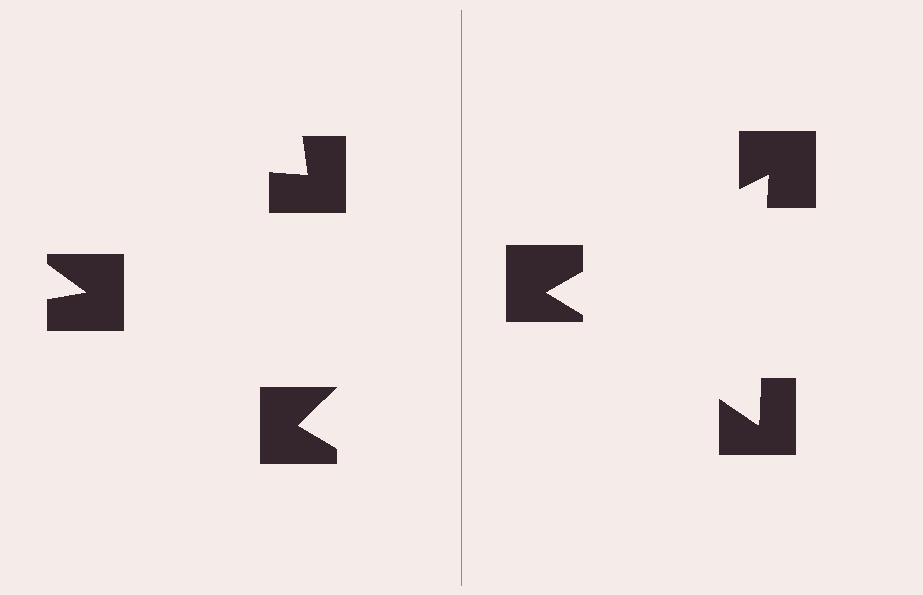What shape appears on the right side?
An illusory triangle.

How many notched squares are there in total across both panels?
6 — 3 on each side.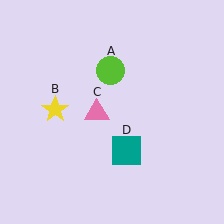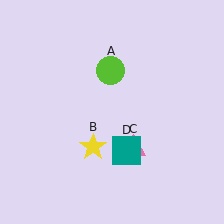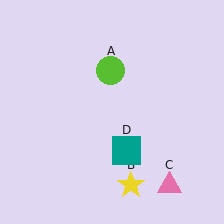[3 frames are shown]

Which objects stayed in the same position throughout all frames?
Lime circle (object A) and teal square (object D) remained stationary.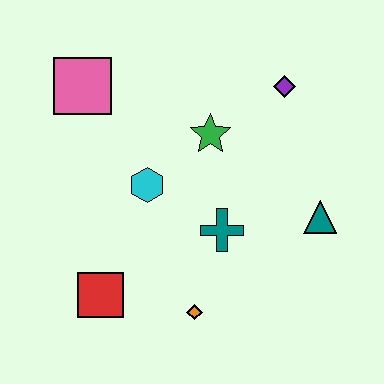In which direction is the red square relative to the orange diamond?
The red square is to the left of the orange diamond.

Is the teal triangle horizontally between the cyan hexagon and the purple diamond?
No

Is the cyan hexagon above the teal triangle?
Yes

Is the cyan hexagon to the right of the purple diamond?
No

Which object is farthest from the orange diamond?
The pink square is farthest from the orange diamond.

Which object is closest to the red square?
The orange diamond is closest to the red square.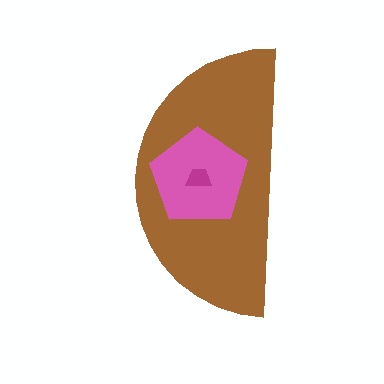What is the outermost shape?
The brown semicircle.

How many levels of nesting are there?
3.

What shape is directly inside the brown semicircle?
The pink pentagon.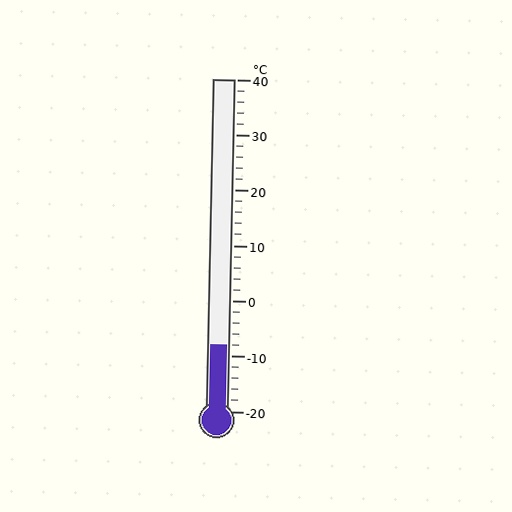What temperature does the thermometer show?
The thermometer shows approximately -8°C.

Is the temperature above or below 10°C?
The temperature is below 10°C.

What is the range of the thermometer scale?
The thermometer scale ranges from -20°C to 40°C.